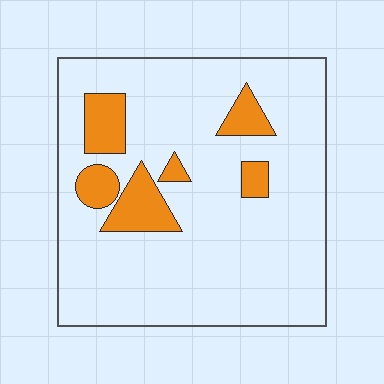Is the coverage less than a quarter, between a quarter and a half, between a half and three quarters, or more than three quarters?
Less than a quarter.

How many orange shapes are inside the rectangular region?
6.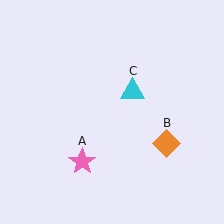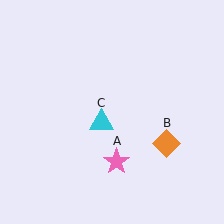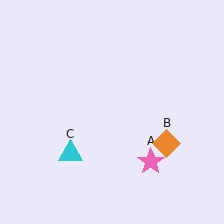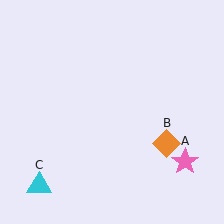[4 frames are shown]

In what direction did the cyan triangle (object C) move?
The cyan triangle (object C) moved down and to the left.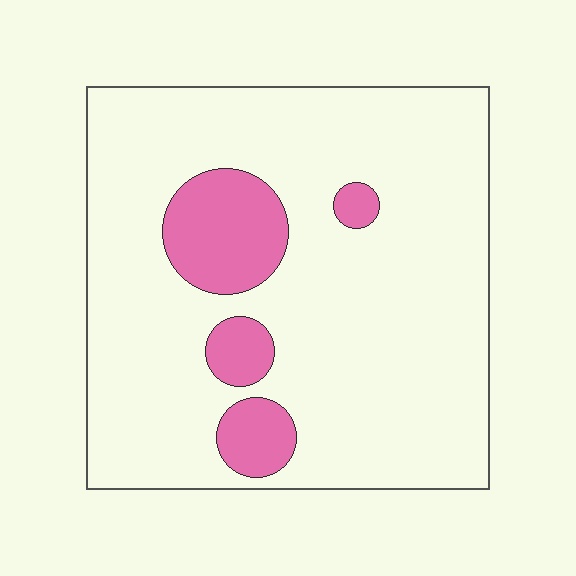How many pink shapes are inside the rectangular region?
4.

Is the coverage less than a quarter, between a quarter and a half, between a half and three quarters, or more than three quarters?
Less than a quarter.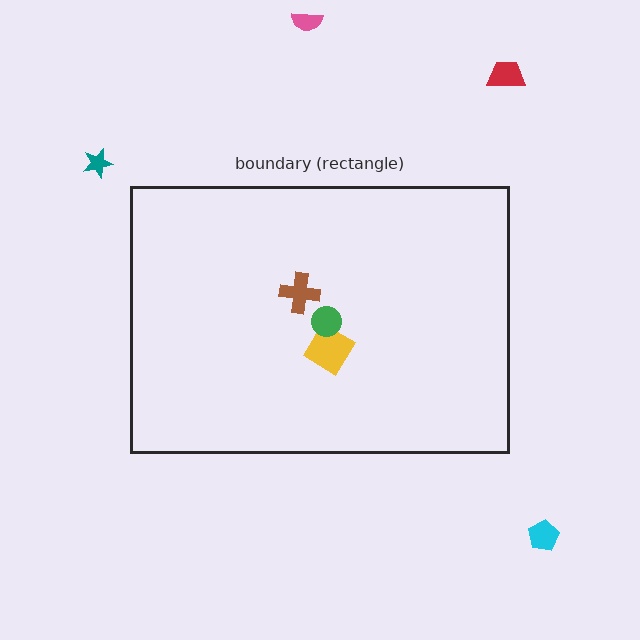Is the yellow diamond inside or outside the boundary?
Inside.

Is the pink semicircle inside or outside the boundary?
Outside.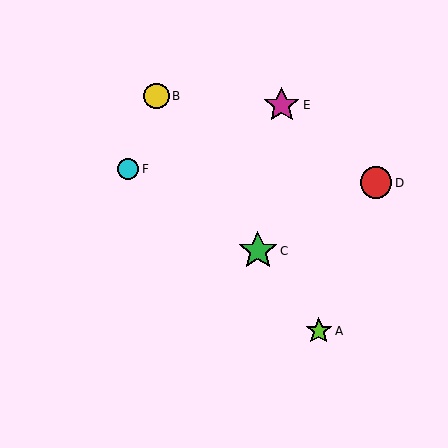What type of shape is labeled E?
Shape E is a magenta star.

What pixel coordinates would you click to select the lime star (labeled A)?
Click at (319, 331) to select the lime star A.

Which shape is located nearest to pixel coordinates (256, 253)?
The green star (labeled C) at (258, 251) is nearest to that location.